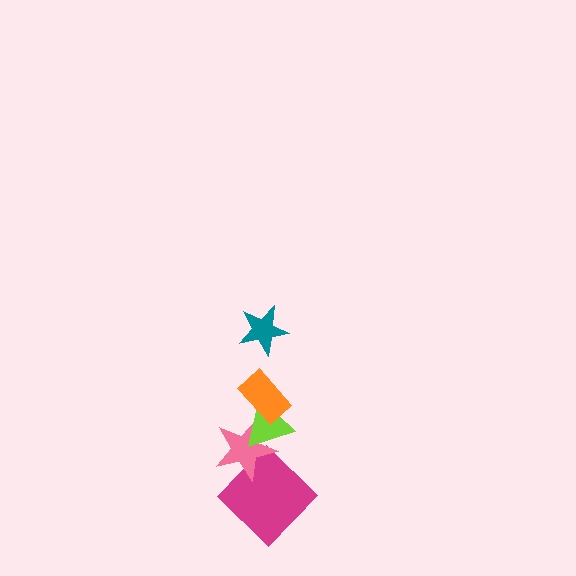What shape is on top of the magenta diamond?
The pink star is on top of the magenta diamond.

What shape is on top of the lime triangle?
The orange rectangle is on top of the lime triangle.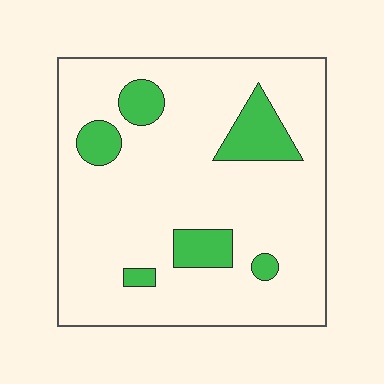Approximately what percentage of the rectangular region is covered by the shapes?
Approximately 15%.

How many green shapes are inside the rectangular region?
6.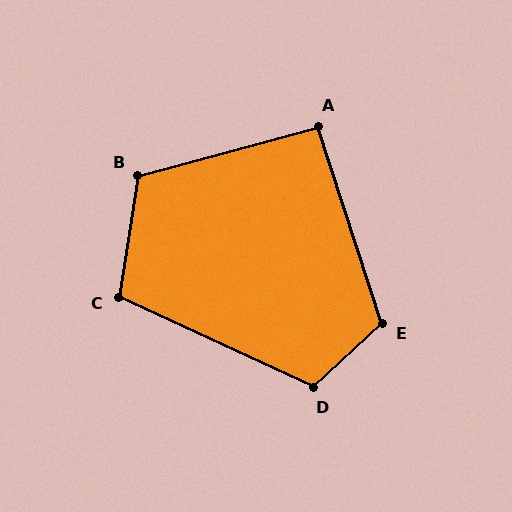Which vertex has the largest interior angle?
E, at approximately 115 degrees.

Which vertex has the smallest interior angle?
A, at approximately 93 degrees.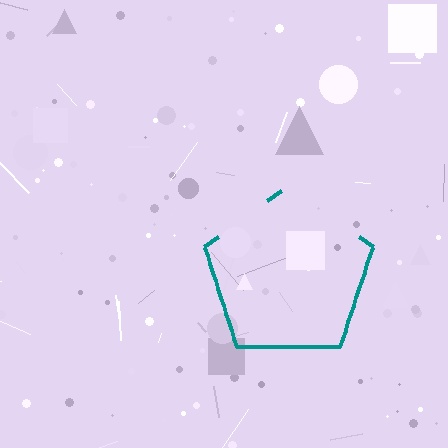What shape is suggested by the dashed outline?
The dashed outline suggests a pentagon.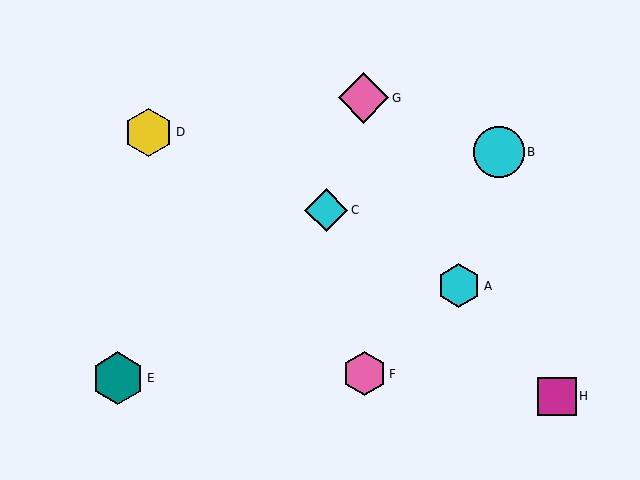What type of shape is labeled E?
Shape E is a teal hexagon.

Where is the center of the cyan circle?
The center of the cyan circle is at (499, 152).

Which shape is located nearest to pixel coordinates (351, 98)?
The pink diamond (labeled G) at (364, 98) is nearest to that location.